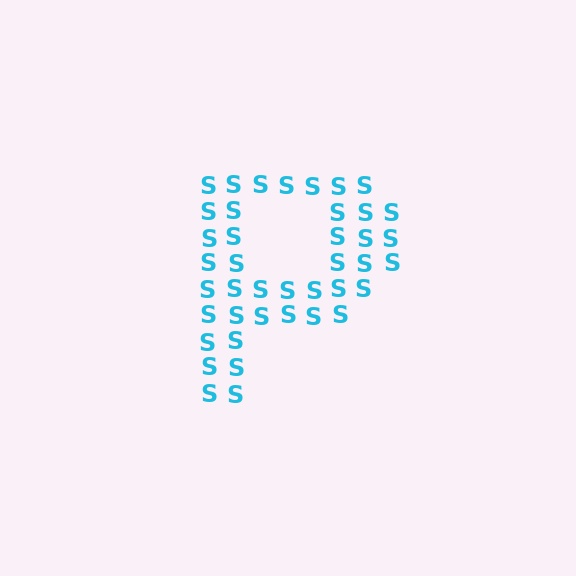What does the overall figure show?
The overall figure shows the letter P.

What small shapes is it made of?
It is made of small letter S's.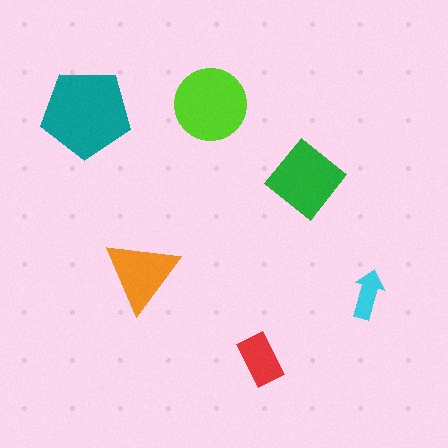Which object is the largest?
The teal pentagon.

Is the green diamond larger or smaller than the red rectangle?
Larger.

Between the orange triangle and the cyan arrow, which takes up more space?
The orange triangle.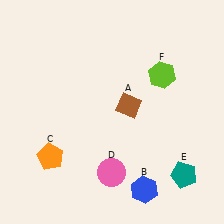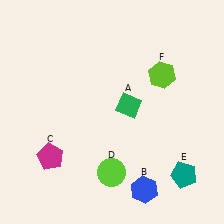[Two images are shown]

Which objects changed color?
A changed from brown to green. C changed from orange to magenta. D changed from pink to lime.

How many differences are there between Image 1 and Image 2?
There are 3 differences between the two images.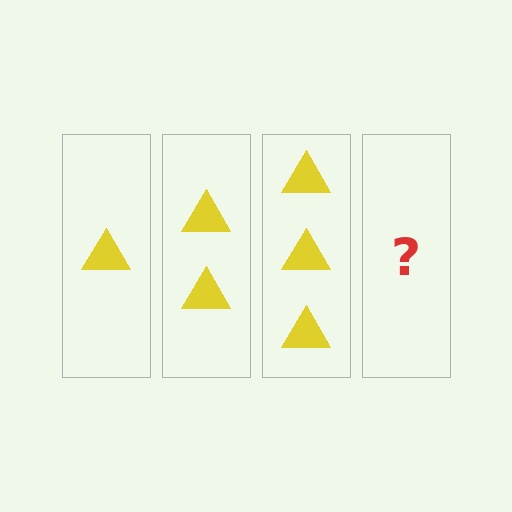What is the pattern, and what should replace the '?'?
The pattern is that each step adds one more triangle. The '?' should be 4 triangles.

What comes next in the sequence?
The next element should be 4 triangles.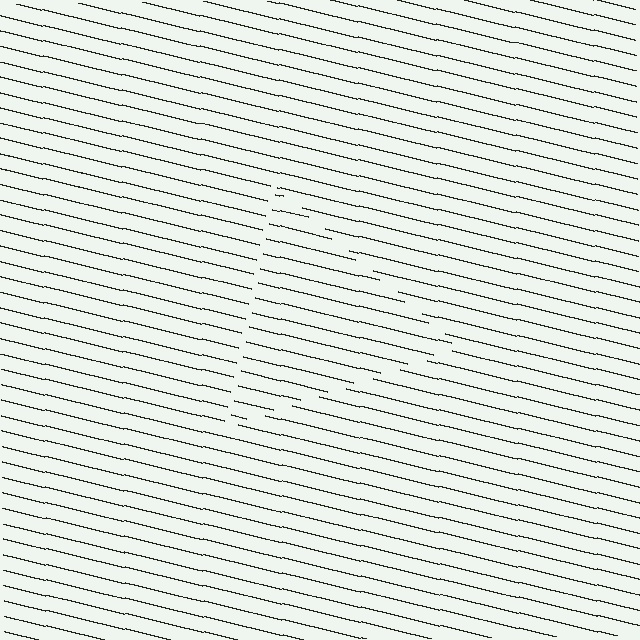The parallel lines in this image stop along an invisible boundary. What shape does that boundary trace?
An illusory triangle. The interior of the shape contains the same grating, shifted by half a period — the contour is defined by the phase discontinuity where line-ends from the inner and outer gratings abut.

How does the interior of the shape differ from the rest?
The interior of the shape contains the same grating, shifted by half a period — the contour is defined by the phase discontinuity where line-ends from the inner and outer gratings abut.